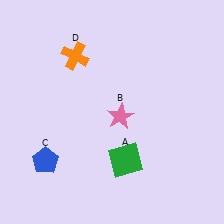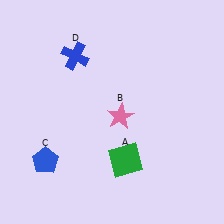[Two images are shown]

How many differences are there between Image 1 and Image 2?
There is 1 difference between the two images.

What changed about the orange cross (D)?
In Image 1, D is orange. In Image 2, it changed to blue.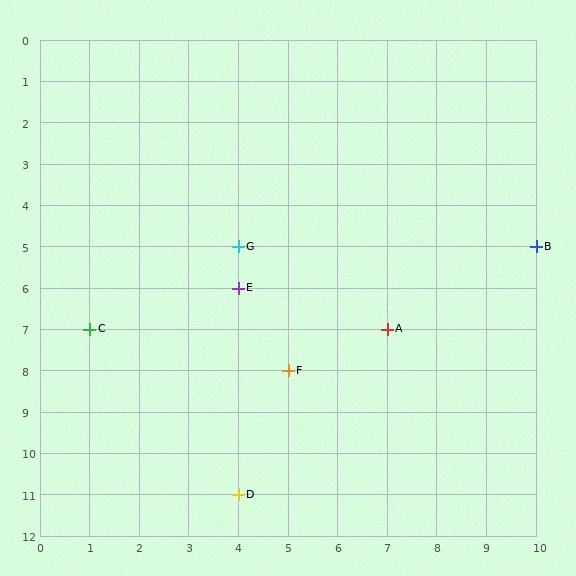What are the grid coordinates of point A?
Point A is at grid coordinates (7, 7).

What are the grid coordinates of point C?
Point C is at grid coordinates (1, 7).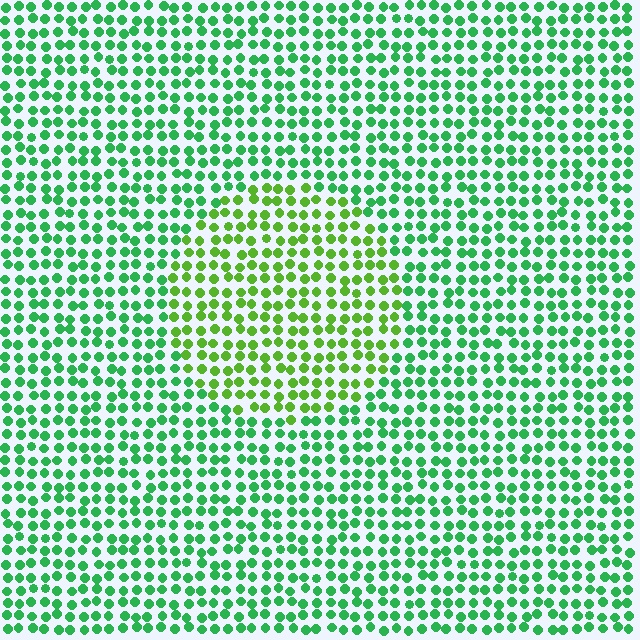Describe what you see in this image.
The image is filled with small green elements in a uniform arrangement. A circle-shaped region is visible where the elements are tinted to a slightly different hue, forming a subtle color boundary.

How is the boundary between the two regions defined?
The boundary is defined purely by a slight shift in hue (about 35 degrees). Spacing, size, and orientation are identical on both sides.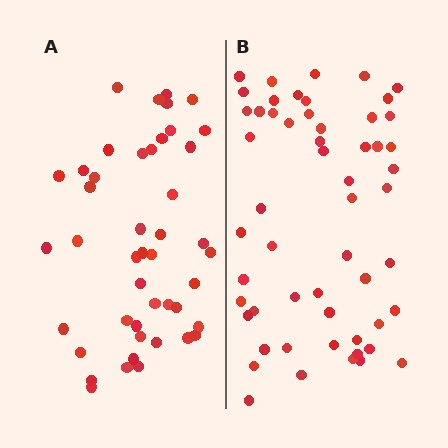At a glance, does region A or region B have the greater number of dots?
Region B (the right region) has more dots.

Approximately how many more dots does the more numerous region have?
Region B has roughly 10 or so more dots than region A.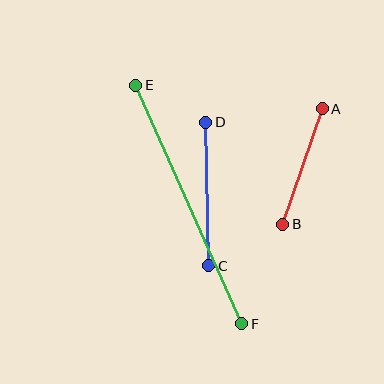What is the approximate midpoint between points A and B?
The midpoint is at approximately (302, 167) pixels.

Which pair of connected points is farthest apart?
Points E and F are farthest apart.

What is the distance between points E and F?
The distance is approximately 261 pixels.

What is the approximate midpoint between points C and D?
The midpoint is at approximately (207, 194) pixels.